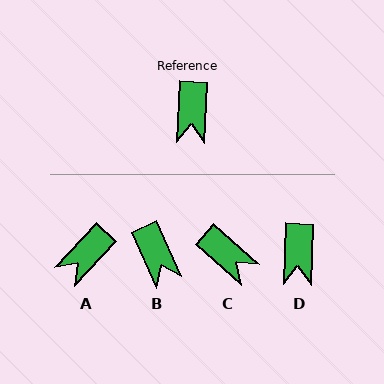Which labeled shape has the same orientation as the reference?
D.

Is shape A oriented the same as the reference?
No, it is off by about 40 degrees.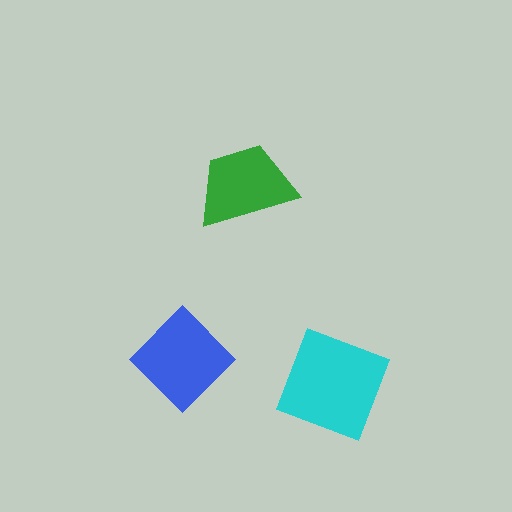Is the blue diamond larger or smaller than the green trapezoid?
Larger.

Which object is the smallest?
The green trapezoid.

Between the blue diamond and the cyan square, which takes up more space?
The cyan square.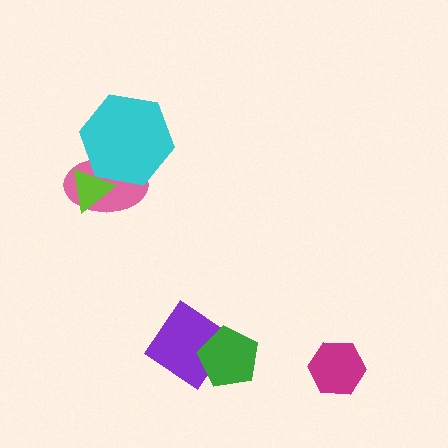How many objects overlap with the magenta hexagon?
0 objects overlap with the magenta hexagon.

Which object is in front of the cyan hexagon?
The lime triangle is in front of the cyan hexagon.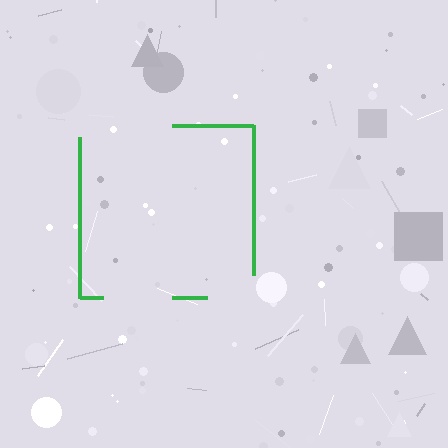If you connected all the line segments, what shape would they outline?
They would outline a square.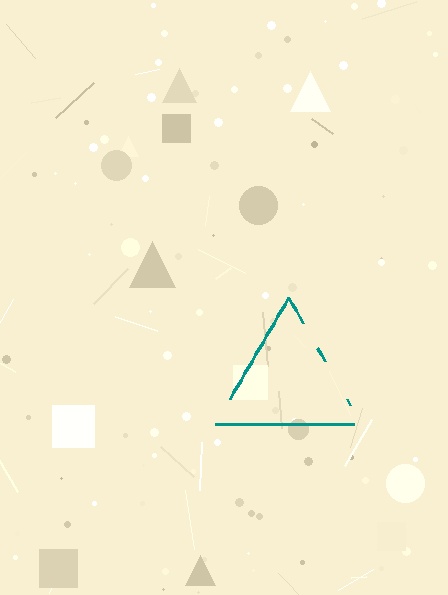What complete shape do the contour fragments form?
The contour fragments form a triangle.